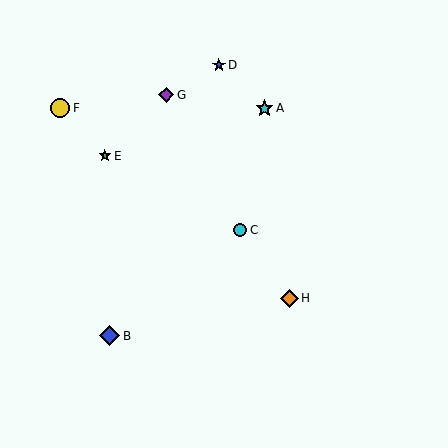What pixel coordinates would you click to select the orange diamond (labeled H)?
Click at (290, 299) to select the orange diamond H.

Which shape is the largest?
The blue diamond (labeled B) is the largest.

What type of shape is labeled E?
Shape E is a green star.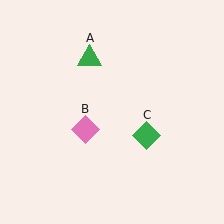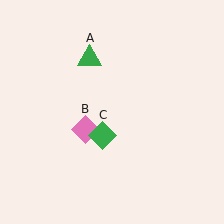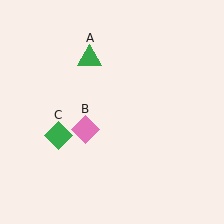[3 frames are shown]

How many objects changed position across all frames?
1 object changed position: green diamond (object C).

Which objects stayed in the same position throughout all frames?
Green triangle (object A) and pink diamond (object B) remained stationary.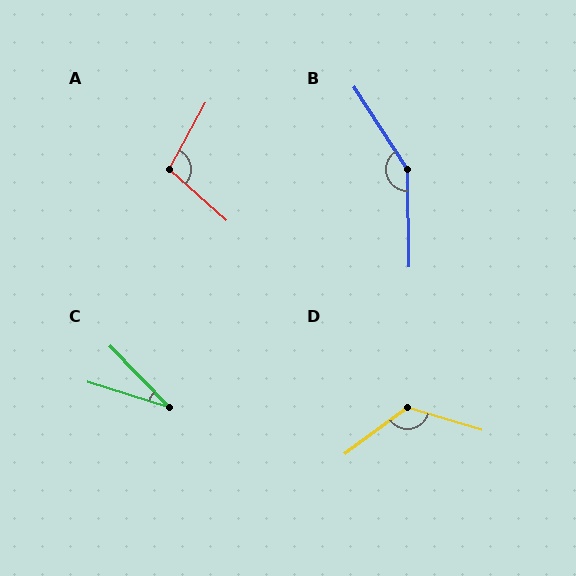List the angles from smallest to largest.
C (28°), A (104°), D (127°), B (148°).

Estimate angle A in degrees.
Approximately 104 degrees.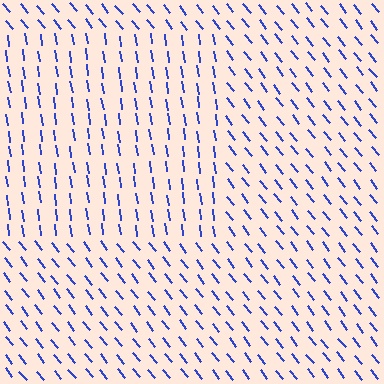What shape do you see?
I see a rectangle.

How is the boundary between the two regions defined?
The boundary is defined purely by a change in line orientation (approximately 30 degrees difference). All lines are the same color and thickness.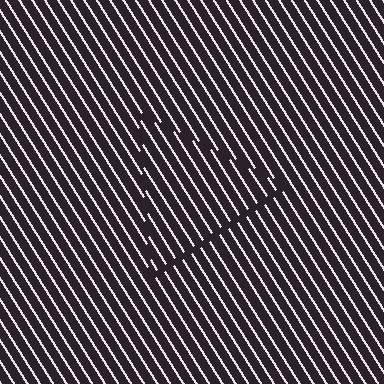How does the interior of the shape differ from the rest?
The interior of the shape contains the same grating, shifted by half a period — the contour is defined by the phase discontinuity where line-ends from the inner and outer gratings abut.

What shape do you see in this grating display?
An illusory triangle. The interior of the shape contains the same grating, shifted by half a period — the contour is defined by the phase discontinuity where line-ends from the inner and outer gratings abut.